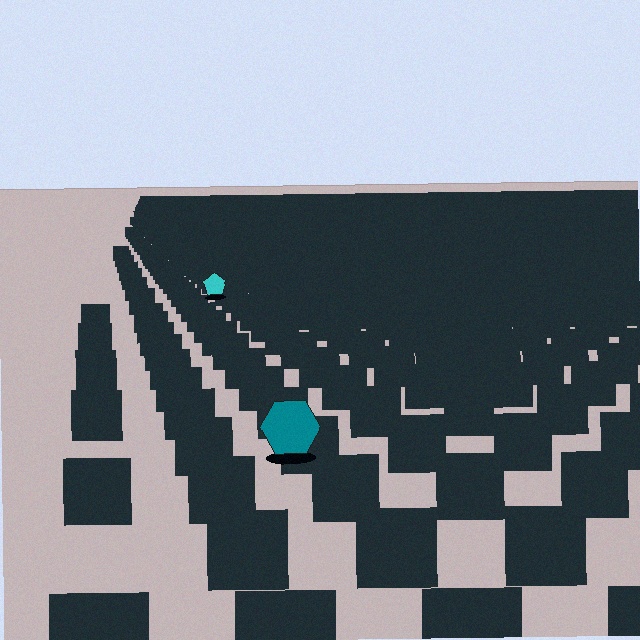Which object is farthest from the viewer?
The cyan pentagon is farthest from the viewer. It appears smaller and the ground texture around it is denser.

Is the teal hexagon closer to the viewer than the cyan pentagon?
Yes. The teal hexagon is closer — you can tell from the texture gradient: the ground texture is coarser near it.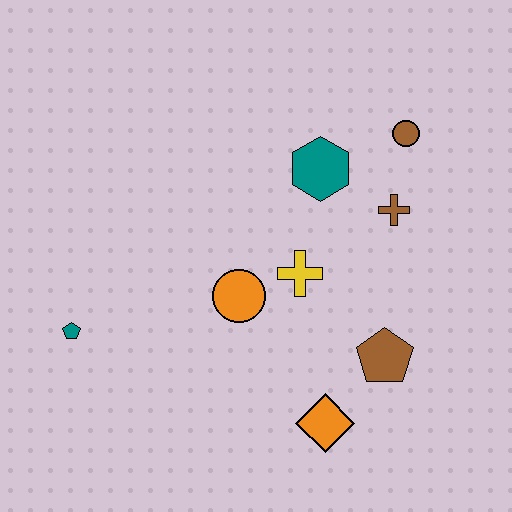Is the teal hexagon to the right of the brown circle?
No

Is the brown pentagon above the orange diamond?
Yes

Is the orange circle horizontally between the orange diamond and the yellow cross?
No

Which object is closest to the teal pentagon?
The orange circle is closest to the teal pentagon.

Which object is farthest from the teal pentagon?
The brown circle is farthest from the teal pentagon.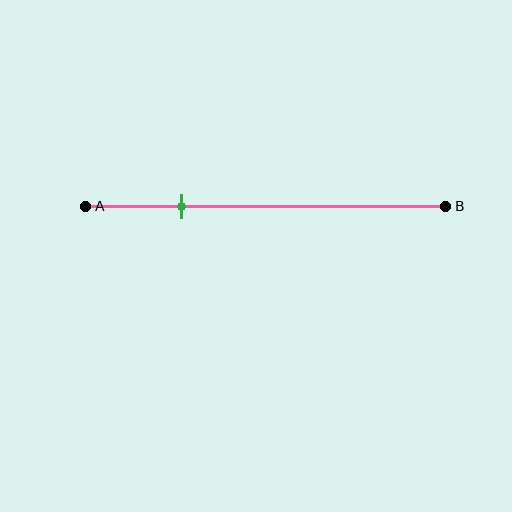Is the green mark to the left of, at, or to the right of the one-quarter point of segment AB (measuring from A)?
The green mark is approximately at the one-quarter point of segment AB.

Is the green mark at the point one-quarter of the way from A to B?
Yes, the mark is approximately at the one-quarter point.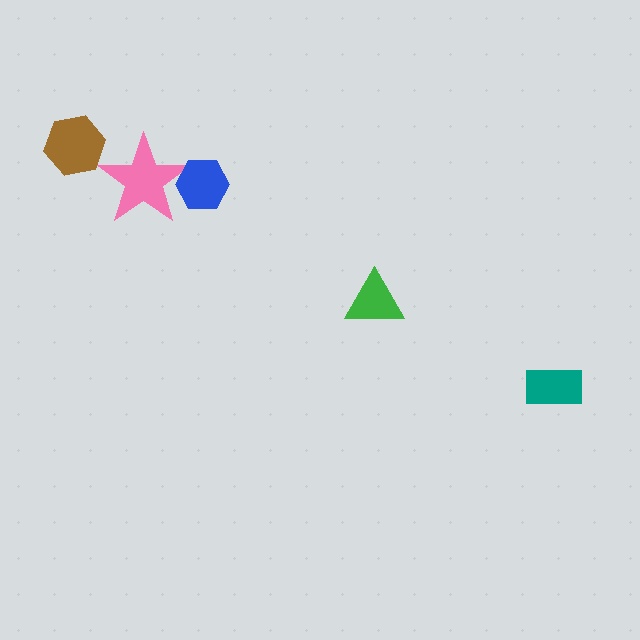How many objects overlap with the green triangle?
0 objects overlap with the green triangle.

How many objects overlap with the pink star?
1 object overlaps with the pink star.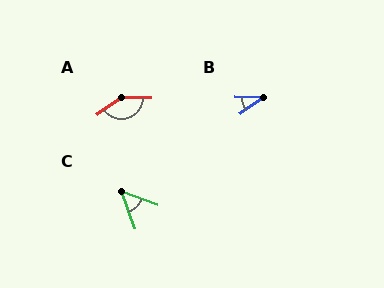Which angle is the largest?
A, at approximately 142 degrees.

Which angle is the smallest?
B, at approximately 36 degrees.